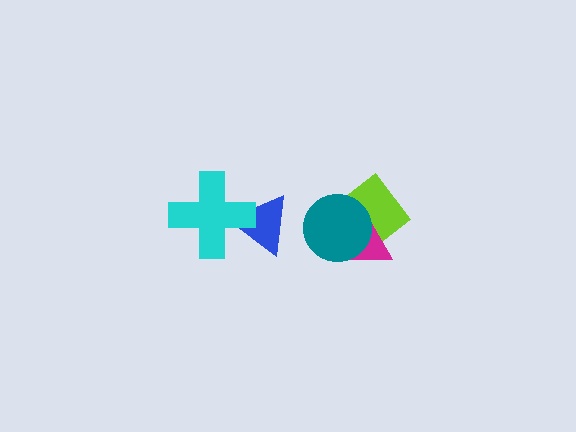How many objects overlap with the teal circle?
2 objects overlap with the teal circle.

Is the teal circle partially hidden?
No, no other shape covers it.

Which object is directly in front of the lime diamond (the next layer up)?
The magenta triangle is directly in front of the lime diamond.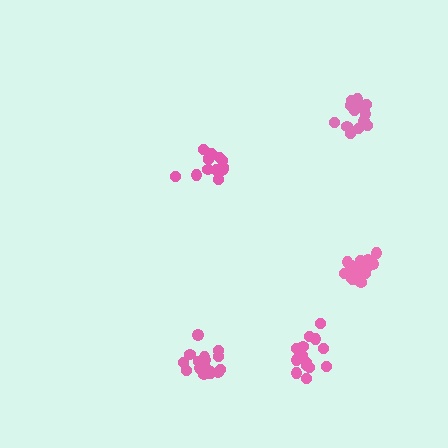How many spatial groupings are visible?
There are 5 spatial groupings.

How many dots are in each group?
Group 1: 16 dots, Group 2: 16 dots, Group 3: 14 dots, Group 4: 14 dots, Group 5: 16 dots (76 total).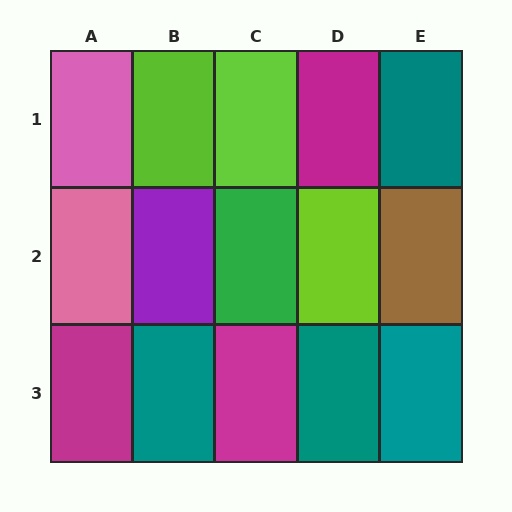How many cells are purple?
1 cell is purple.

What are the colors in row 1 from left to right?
Pink, lime, lime, magenta, teal.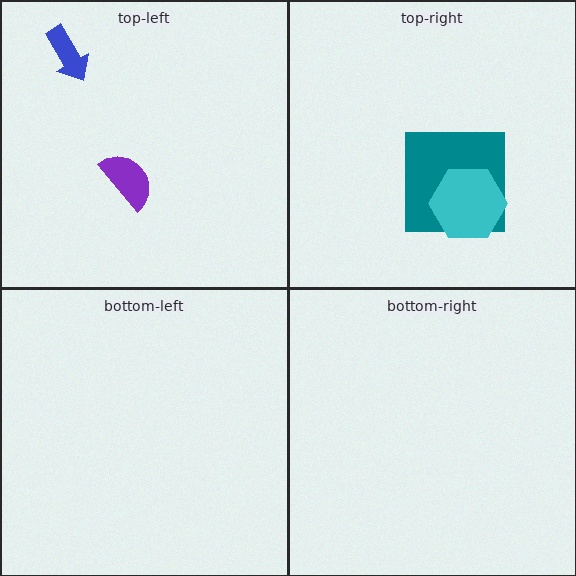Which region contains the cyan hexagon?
The top-right region.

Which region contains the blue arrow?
The top-left region.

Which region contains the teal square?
The top-right region.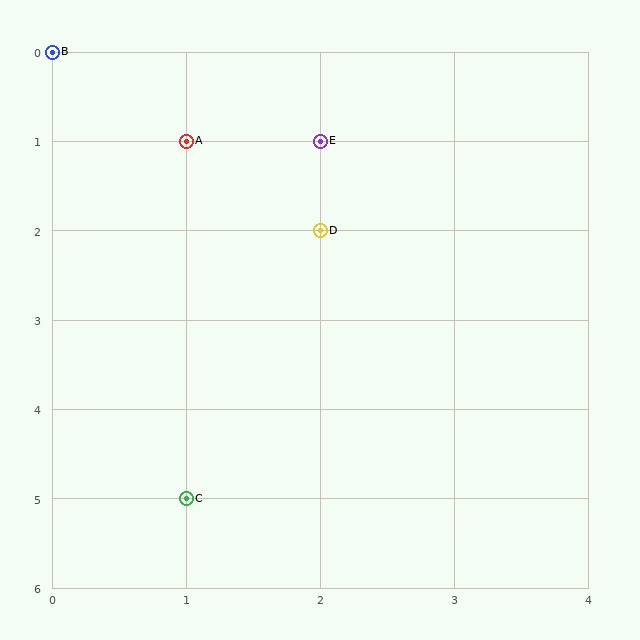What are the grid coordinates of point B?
Point B is at grid coordinates (0, 0).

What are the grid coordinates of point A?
Point A is at grid coordinates (1, 1).